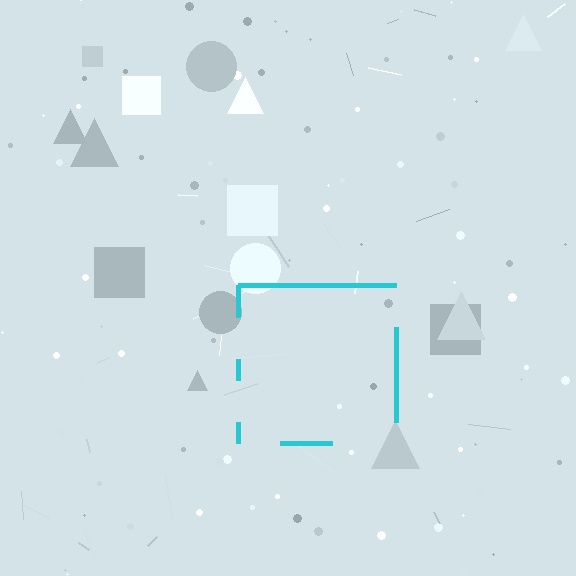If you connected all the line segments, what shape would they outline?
They would outline a square.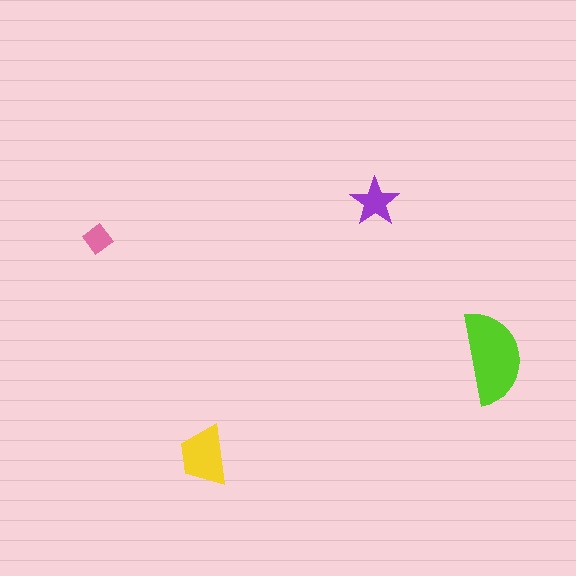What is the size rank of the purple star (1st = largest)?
3rd.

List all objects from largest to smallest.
The lime semicircle, the yellow trapezoid, the purple star, the pink diamond.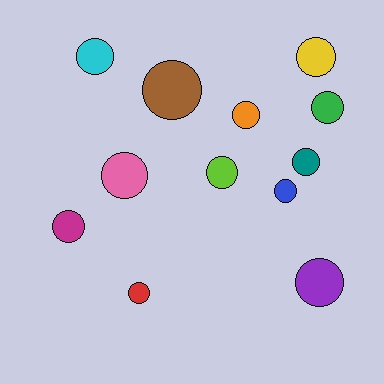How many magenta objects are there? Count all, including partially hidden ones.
There is 1 magenta object.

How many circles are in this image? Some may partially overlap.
There are 12 circles.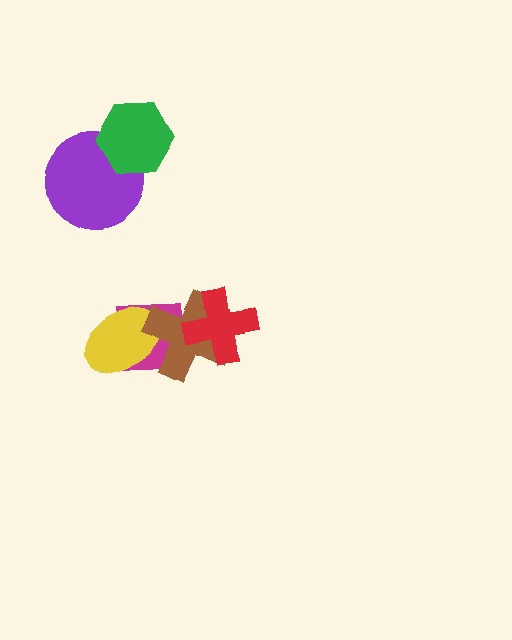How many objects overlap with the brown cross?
3 objects overlap with the brown cross.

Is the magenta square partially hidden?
Yes, it is partially covered by another shape.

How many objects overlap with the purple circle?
1 object overlaps with the purple circle.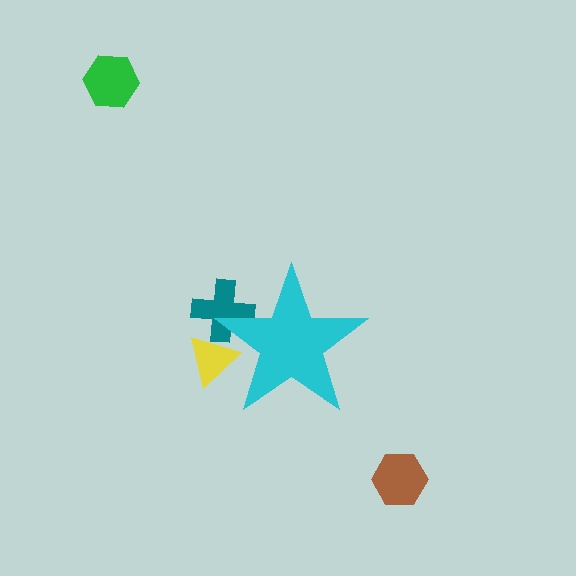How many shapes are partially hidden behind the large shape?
2 shapes are partially hidden.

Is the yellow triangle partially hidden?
Yes, the yellow triangle is partially hidden behind the cyan star.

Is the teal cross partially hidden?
Yes, the teal cross is partially hidden behind the cyan star.